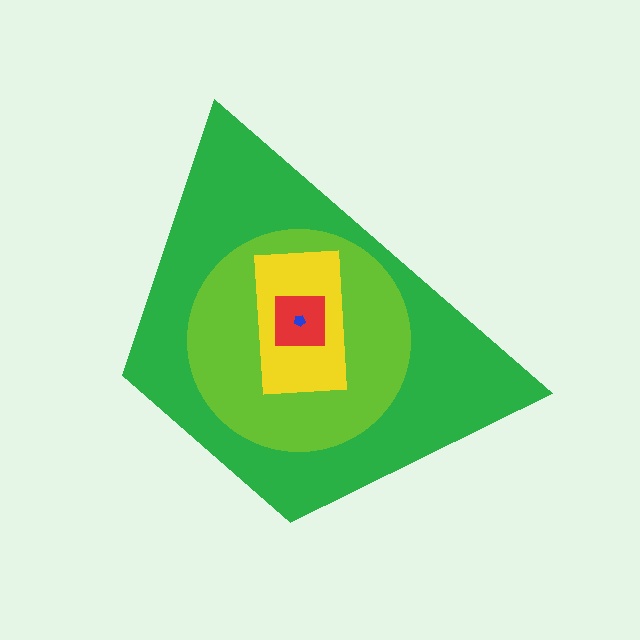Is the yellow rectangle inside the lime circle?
Yes.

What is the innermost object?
The blue pentagon.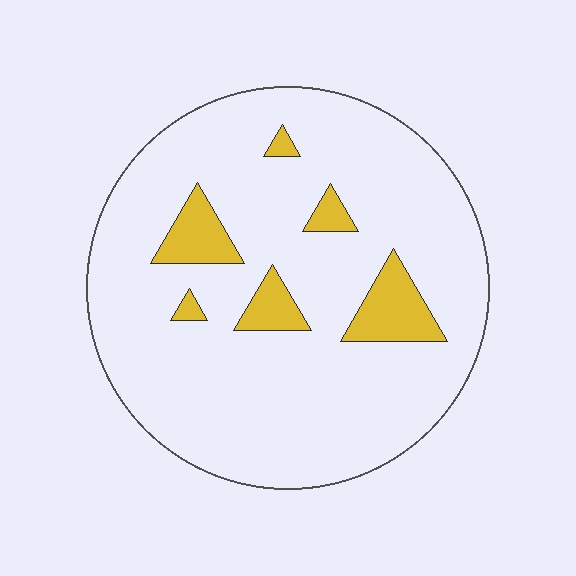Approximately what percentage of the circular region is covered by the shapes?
Approximately 10%.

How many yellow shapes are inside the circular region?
6.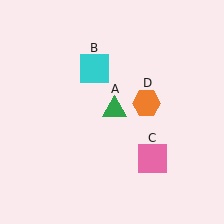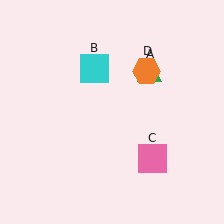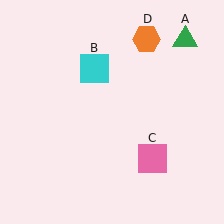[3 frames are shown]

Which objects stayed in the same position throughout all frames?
Cyan square (object B) and pink square (object C) remained stationary.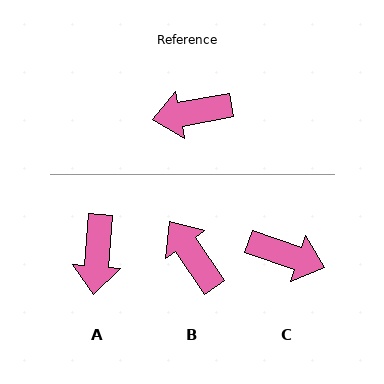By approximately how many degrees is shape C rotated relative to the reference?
Approximately 150 degrees counter-clockwise.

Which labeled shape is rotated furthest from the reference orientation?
C, about 150 degrees away.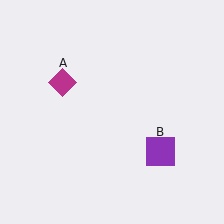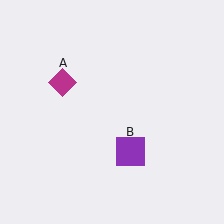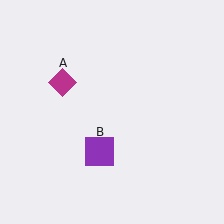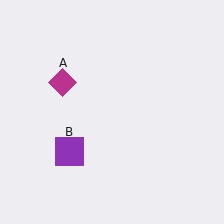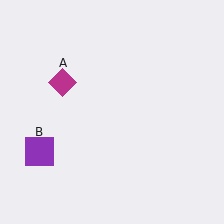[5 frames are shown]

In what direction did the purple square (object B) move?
The purple square (object B) moved left.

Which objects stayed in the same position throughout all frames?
Magenta diamond (object A) remained stationary.